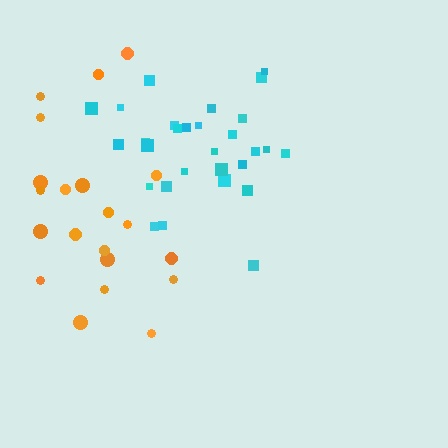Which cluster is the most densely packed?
Cyan.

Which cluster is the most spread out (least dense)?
Orange.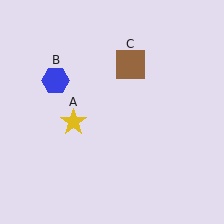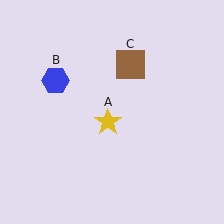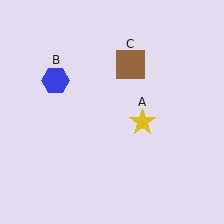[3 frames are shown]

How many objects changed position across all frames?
1 object changed position: yellow star (object A).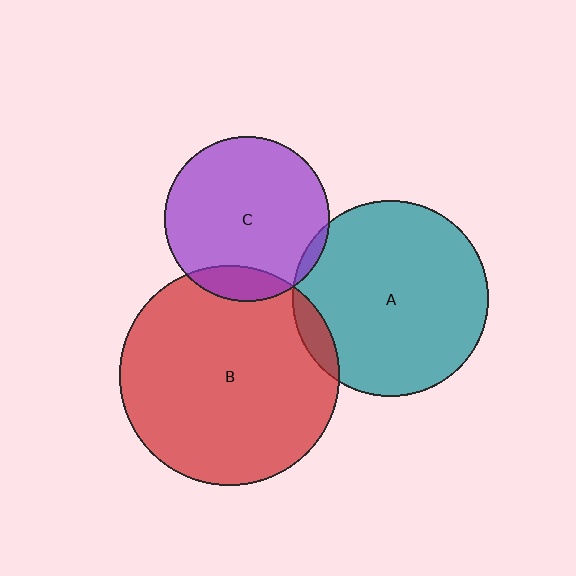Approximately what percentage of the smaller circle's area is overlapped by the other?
Approximately 5%.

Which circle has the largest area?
Circle B (red).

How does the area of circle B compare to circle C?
Approximately 1.8 times.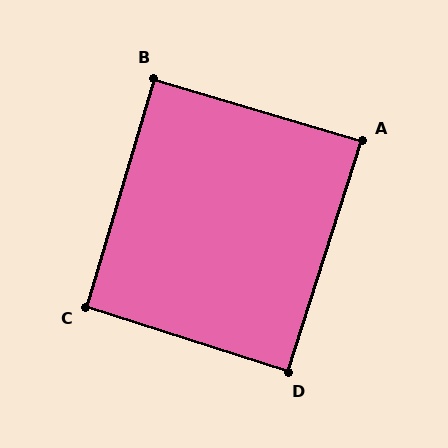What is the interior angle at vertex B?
Approximately 90 degrees (approximately right).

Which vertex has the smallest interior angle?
A, at approximately 89 degrees.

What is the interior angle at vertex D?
Approximately 90 degrees (approximately right).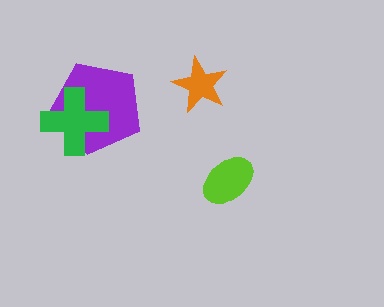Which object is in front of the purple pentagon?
The green cross is in front of the purple pentagon.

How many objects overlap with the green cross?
1 object overlaps with the green cross.